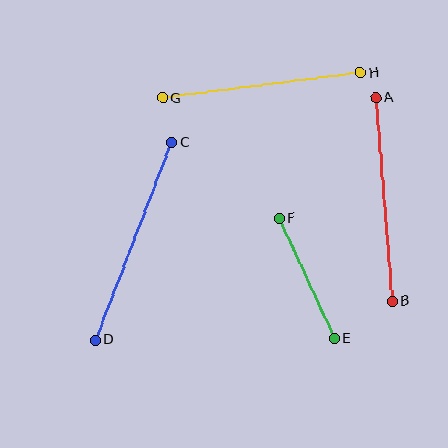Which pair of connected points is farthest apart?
Points C and D are farthest apart.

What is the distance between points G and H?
The distance is approximately 200 pixels.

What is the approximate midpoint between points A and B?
The midpoint is at approximately (384, 200) pixels.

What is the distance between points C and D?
The distance is approximately 212 pixels.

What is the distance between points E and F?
The distance is approximately 132 pixels.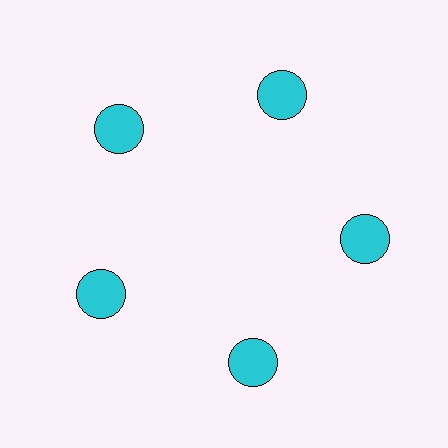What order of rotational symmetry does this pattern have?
This pattern has 5-fold rotational symmetry.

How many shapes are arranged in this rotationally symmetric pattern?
There are 5 shapes, arranged in 5 groups of 1.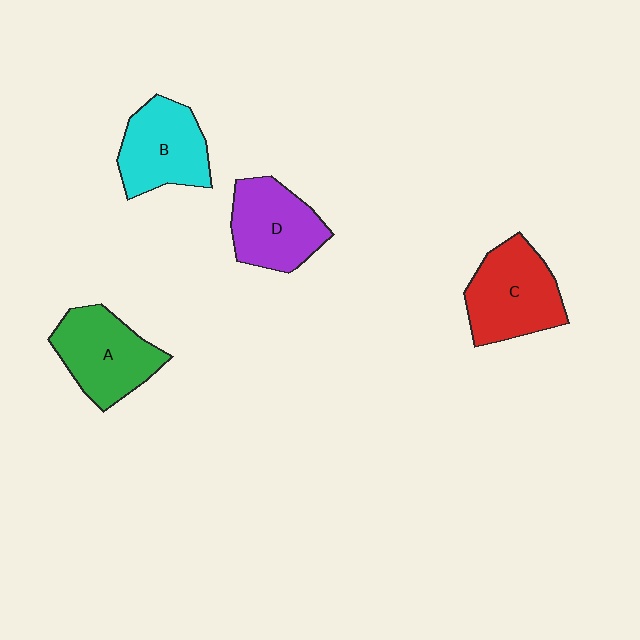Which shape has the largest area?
Shape C (red).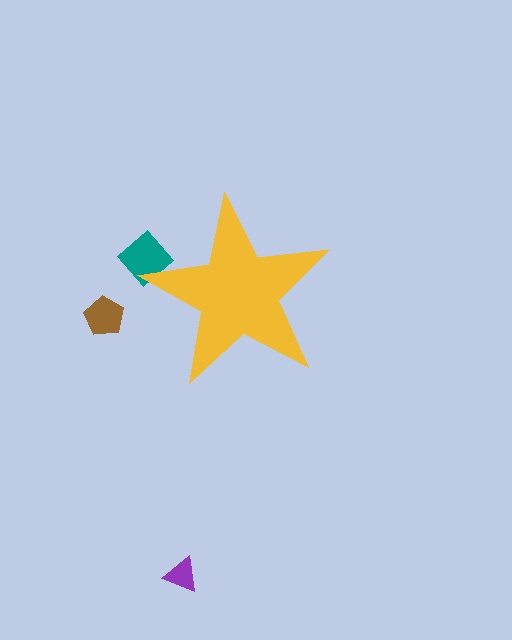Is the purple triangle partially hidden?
No, the purple triangle is fully visible.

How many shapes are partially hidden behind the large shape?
1 shape is partially hidden.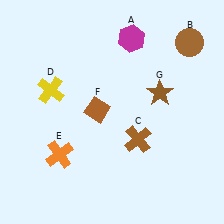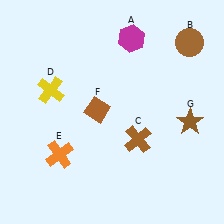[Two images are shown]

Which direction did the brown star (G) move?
The brown star (G) moved right.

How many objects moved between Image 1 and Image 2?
1 object moved between the two images.